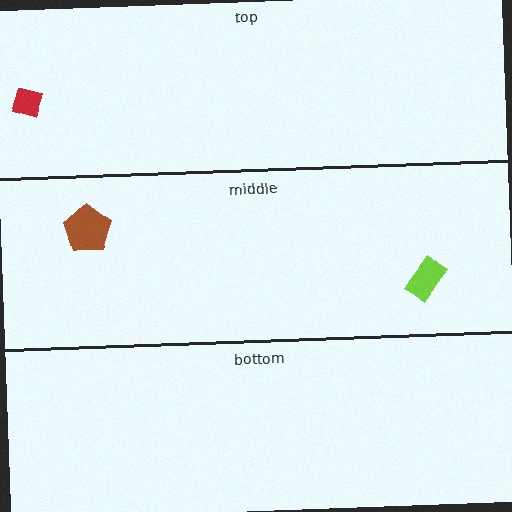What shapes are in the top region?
The red diamond.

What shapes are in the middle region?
The lime rectangle, the brown pentagon.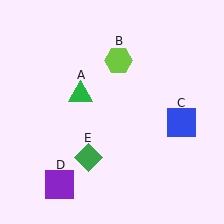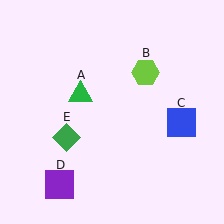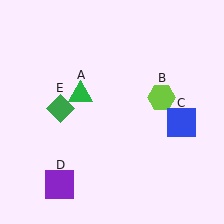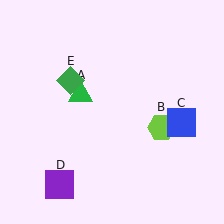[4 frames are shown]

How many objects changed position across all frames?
2 objects changed position: lime hexagon (object B), green diamond (object E).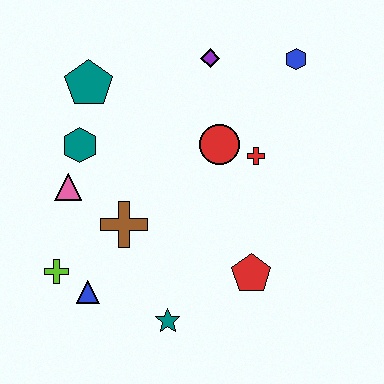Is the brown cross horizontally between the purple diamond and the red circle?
No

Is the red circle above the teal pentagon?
No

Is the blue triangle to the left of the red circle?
Yes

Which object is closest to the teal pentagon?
The teal hexagon is closest to the teal pentagon.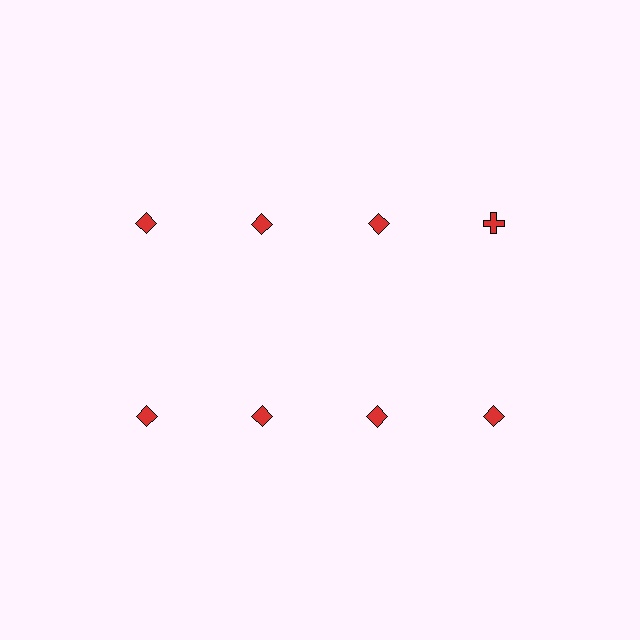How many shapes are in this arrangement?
There are 8 shapes arranged in a grid pattern.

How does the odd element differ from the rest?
It has a different shape: cross instead of diamond.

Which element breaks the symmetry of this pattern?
The red cross in the top row, second from right column breaks the symmetry. All other shapes are red diamonds.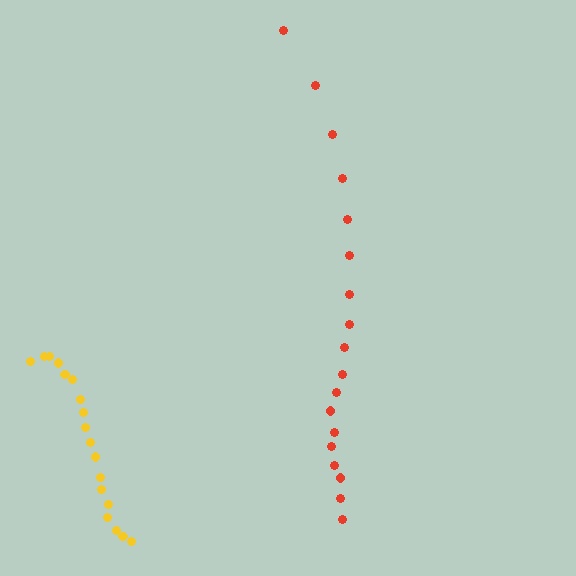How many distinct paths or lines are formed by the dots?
There are 2 distinct paths.